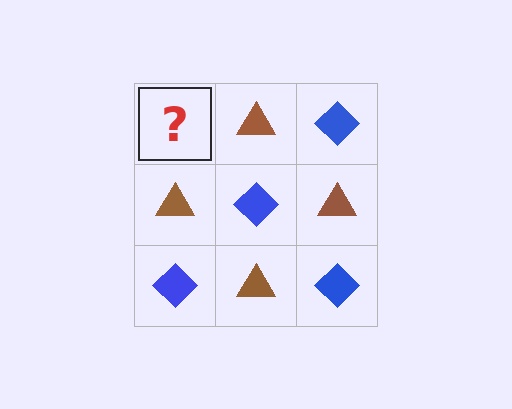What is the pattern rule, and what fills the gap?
The rule is that it alternates blue diamond and brown triangle in a checkerboard pattern. The gap should be filled with a blue diamond.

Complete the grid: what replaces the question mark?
The question mark should be replaced with a blue diamond.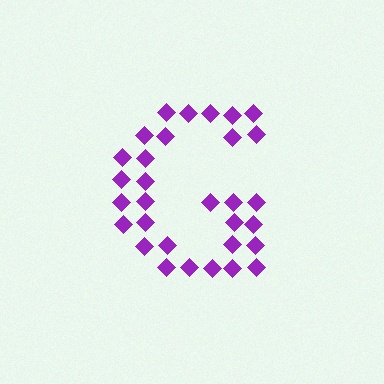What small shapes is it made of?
It is made of small diamonds.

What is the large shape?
The large shape is the letter G.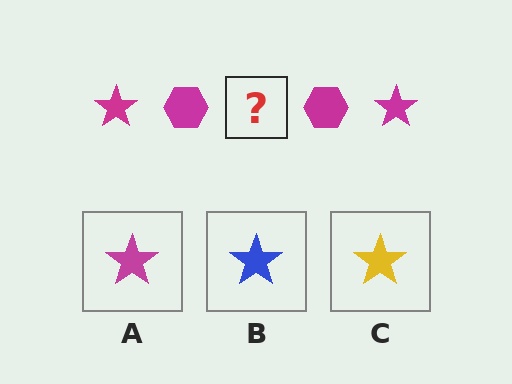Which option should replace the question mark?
Option A.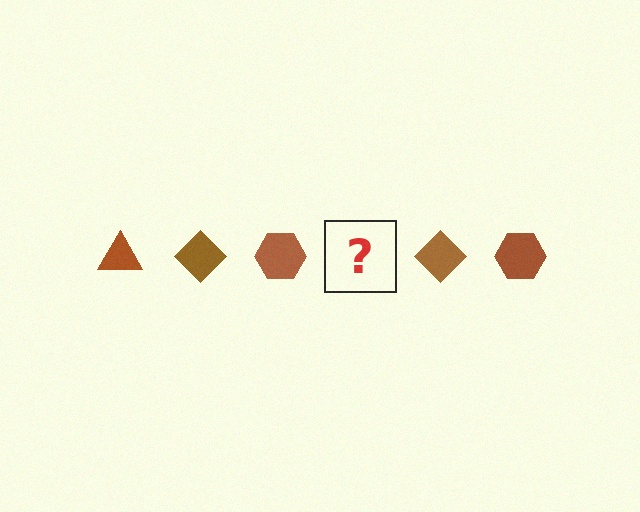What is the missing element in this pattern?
The missing element is a brown triangle.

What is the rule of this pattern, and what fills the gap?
The rule is that the pattern cycles through triangle, diamond, hexagon shapes in brown. The gap should be filled with a brown triangle.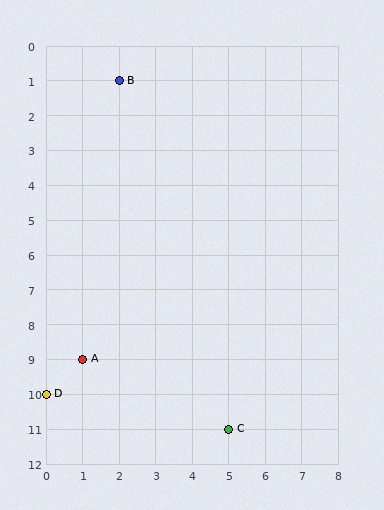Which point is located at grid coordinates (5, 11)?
Point C is at (5, 11).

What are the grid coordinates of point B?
Point B is at grid coordinates (2, 1).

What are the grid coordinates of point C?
Point C is at grid coordinates (5, 11).